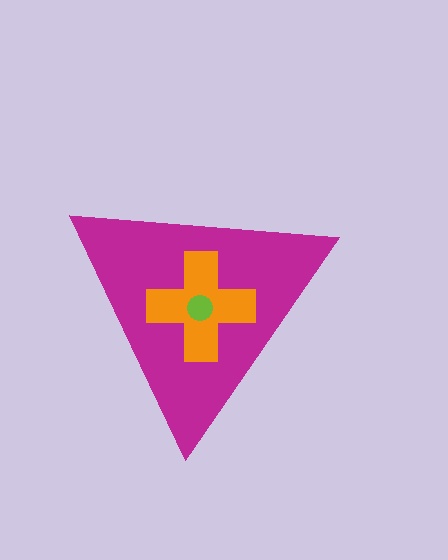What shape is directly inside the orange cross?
The lime circle.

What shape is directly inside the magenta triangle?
The orange cross.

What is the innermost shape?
The lime circle.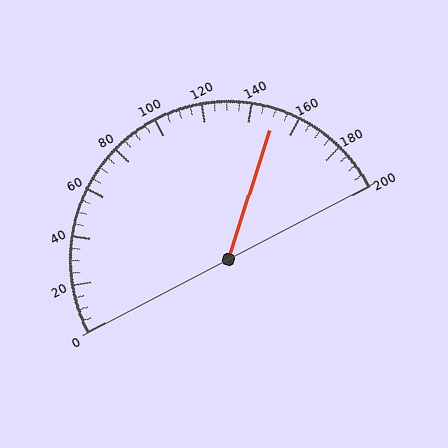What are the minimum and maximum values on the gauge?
The gauge ranges from 0 to 200.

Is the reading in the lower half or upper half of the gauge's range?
The reading is in the upper half of the range (0 to 200).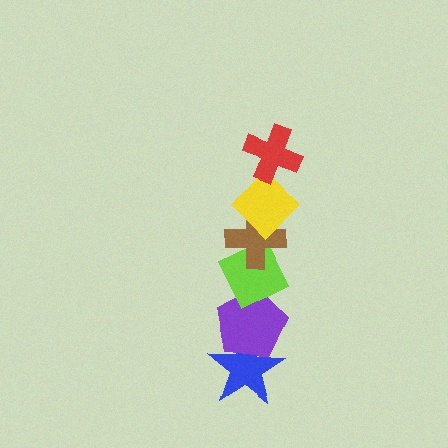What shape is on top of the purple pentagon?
The lime diamond is on top of the purple pentagon.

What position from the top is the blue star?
The blue star is 6th from the top.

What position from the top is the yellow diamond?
The yellow diamond is 2nd from the top.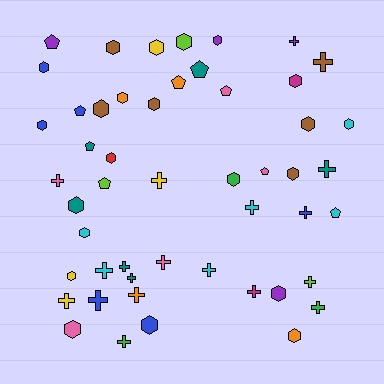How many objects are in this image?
There are 50 objects.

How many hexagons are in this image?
There are 22 hexagons.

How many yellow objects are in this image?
There are 4 yellow objects.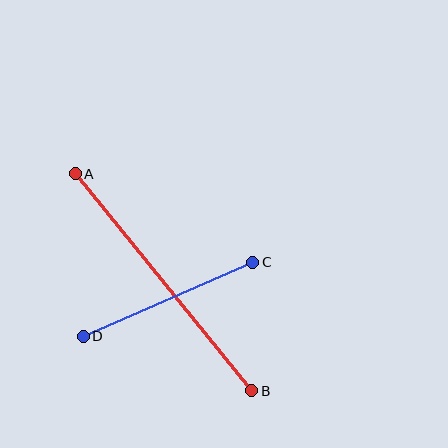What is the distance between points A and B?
The distance is approximately 279 pixels.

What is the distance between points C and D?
The distance is approximately 185 pixels.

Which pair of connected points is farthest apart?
Points A and B are farthest apart.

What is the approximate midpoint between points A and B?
The midpoint is at approximately (163, 282) pixels.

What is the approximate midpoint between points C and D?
The midpoint is at approximately (168, 299) pixels.